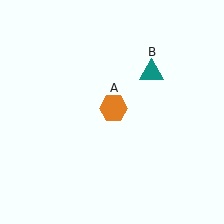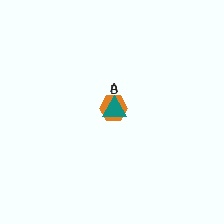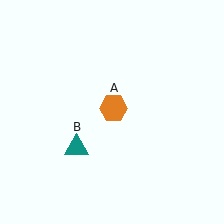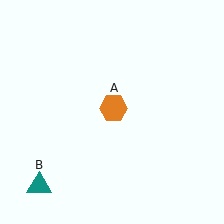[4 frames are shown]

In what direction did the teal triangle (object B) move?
The teal triangle (object B) moved down and to the left.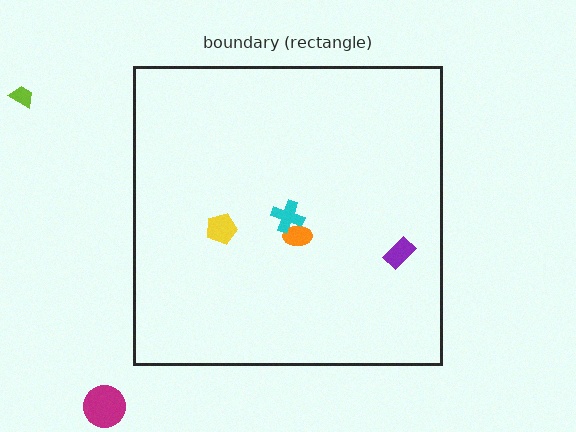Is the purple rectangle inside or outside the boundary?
Inside.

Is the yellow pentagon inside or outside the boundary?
Inside.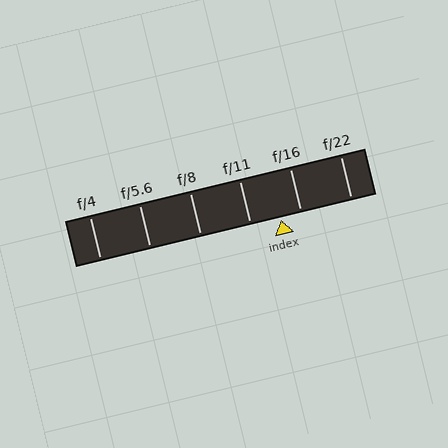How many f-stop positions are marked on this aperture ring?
There are 6 f-stop positions marked.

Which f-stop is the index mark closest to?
The index mark is closest to f/16.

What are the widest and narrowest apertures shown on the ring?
The widest aperture shown is f/4 and the narrowest is f/22.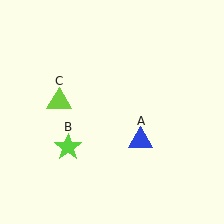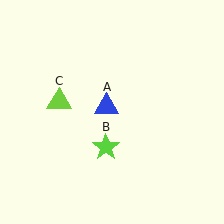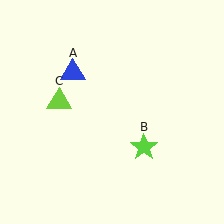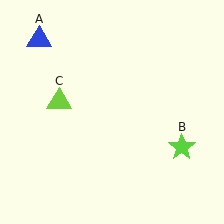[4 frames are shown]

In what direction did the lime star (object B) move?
The lime star (object B) moved right.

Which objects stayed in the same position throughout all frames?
Lime triangle (object C) remained stationary.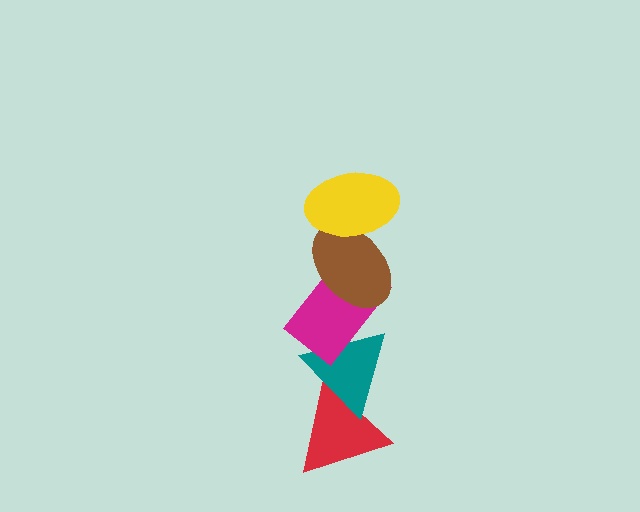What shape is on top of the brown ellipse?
The yellow ellipse is on top of the brown ellipse.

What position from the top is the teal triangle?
The teal triangle is 4th from the top.